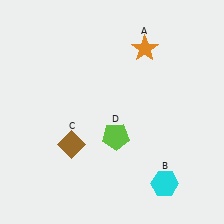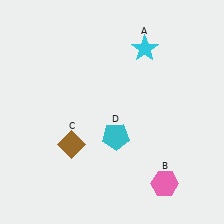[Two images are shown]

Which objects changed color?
A changed from orange to cyan. B changed from cyan to pink. D changed from lime to cyan.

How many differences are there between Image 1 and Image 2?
There are 3 differences between the two images.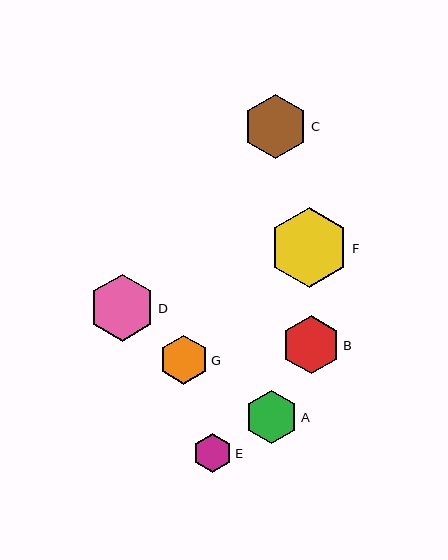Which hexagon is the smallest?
Hexagon E is the smallest with a size of approximately 39 pixels.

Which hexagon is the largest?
Hexagon F is the largest with a size of approximately 80 pixels.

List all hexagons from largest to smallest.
From largest to smallest: F, D, C, B, A, G, E.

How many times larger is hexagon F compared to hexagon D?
Hexagon F is approximately 1.2 times the size of hexagon D.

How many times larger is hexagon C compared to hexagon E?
Hexagon C is approximately 1.7 times the size of hexagon E.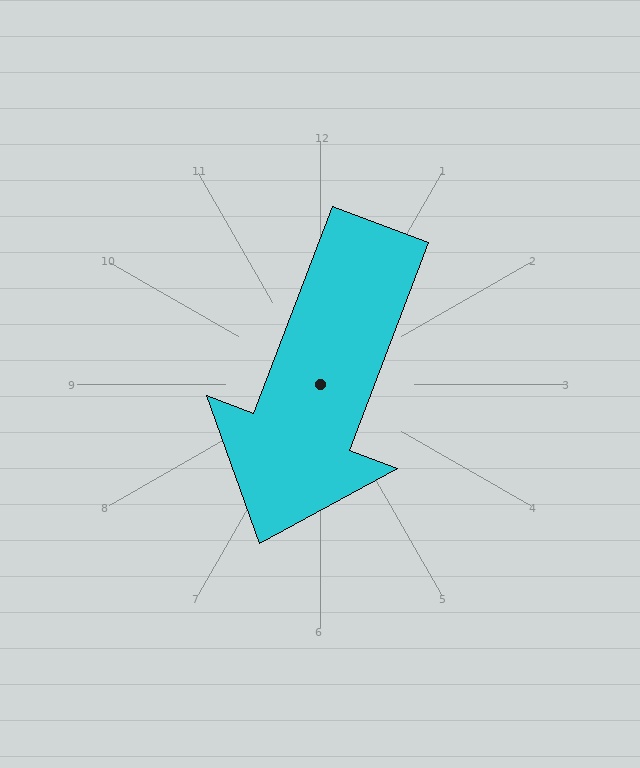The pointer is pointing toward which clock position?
Roughly 7 o'clock.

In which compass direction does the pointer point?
South.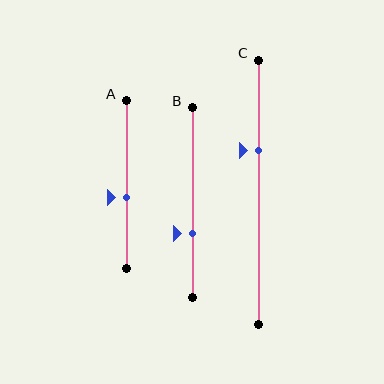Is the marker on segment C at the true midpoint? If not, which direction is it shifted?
No, the marker on segment C is shifted upward by about 16% of the segment length.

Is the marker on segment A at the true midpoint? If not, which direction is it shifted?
No, the marker on segment A is shifted downward by about 8% of the segment length.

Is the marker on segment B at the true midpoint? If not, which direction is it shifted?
No, the marker on segment B is shifted downward by about 16% of the segment length.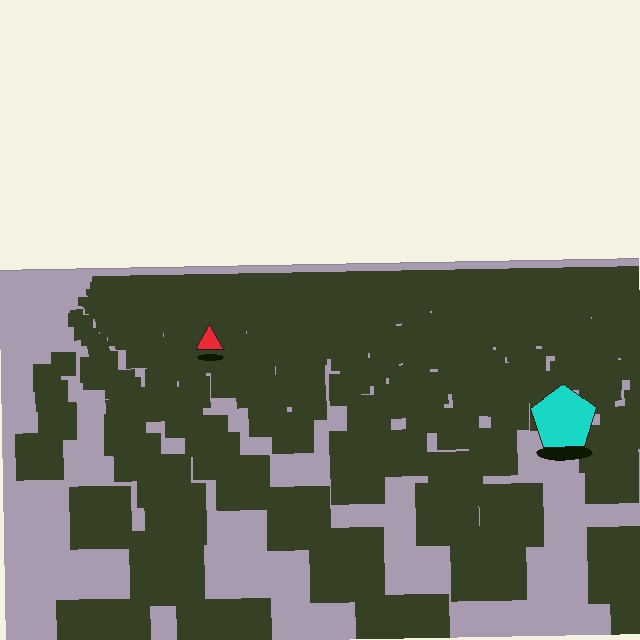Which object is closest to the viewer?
The cyan pentagon is closest. The texture marks near it are larger and more spread out.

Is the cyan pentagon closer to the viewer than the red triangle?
Yes. The cyan pentagon is closer — you can tell from the texture gradient: the ground texture is coarser near it.